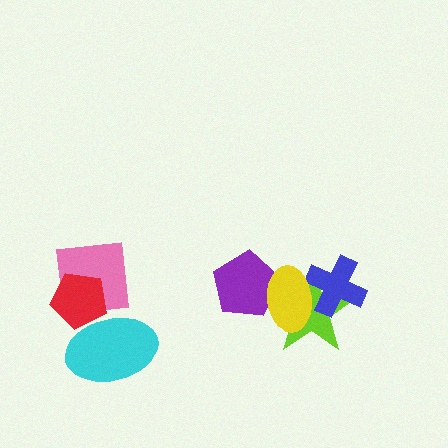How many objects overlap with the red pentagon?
2 objects overlap with the red pentagon.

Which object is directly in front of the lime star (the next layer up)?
The blue cross is directly in front of the lime star.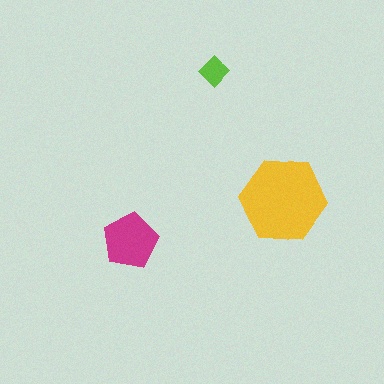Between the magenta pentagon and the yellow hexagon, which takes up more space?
The yellow hexagon.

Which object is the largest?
The yellow hexagon.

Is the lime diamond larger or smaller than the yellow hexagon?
Smaller.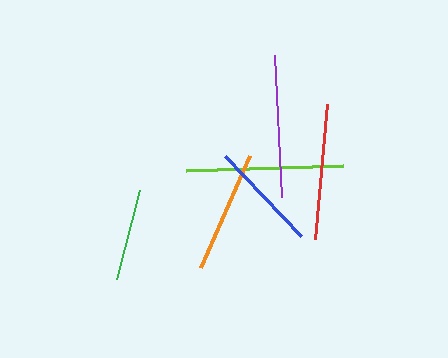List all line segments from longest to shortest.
From longest to shortest: lime, purple, red, orange, blue, green.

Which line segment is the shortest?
The green line is the shortest at approximately 92 pixels.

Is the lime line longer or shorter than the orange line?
The lime line is longer than the orange line.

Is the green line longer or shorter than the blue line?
The blue line is longer than the green line.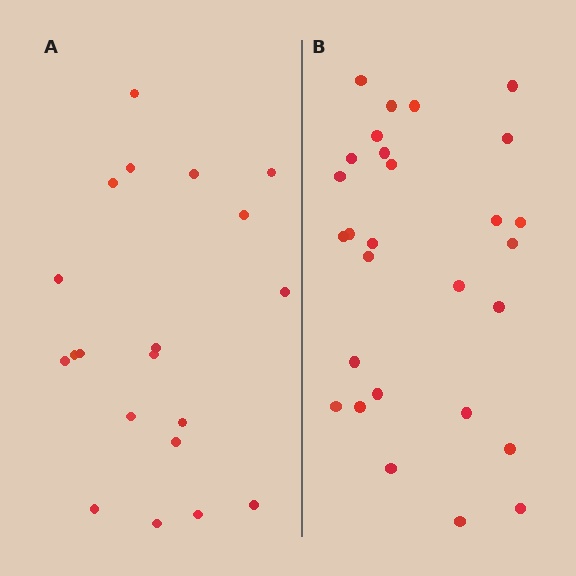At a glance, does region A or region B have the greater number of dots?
Region B (the right region) has more dots.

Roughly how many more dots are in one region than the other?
Region B has roughly 8 or so more dots than region A.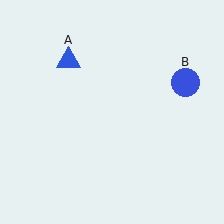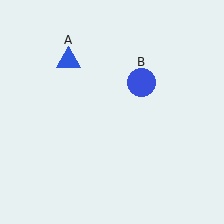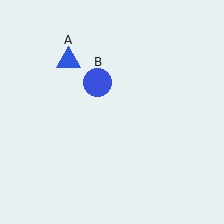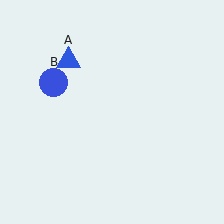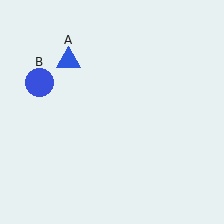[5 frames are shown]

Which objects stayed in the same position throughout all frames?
Blue triangle (object A) remained stationary.